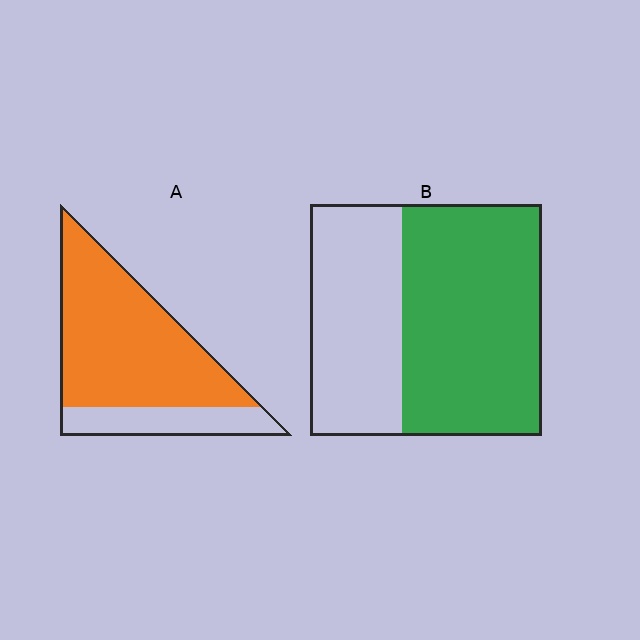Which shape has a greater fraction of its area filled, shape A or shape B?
Shape A.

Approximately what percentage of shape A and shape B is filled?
A is approximately 75% and B is approximately 60%.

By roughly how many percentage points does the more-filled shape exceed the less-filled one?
By roughly 15 percentage points (A over B).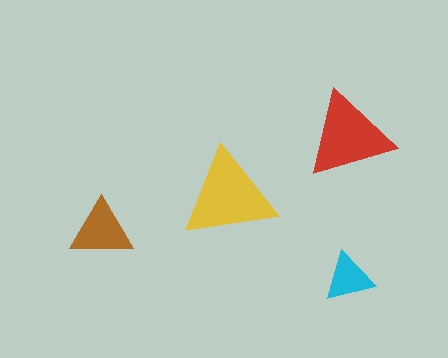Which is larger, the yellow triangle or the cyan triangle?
The yellow one.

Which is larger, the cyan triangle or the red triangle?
The red one.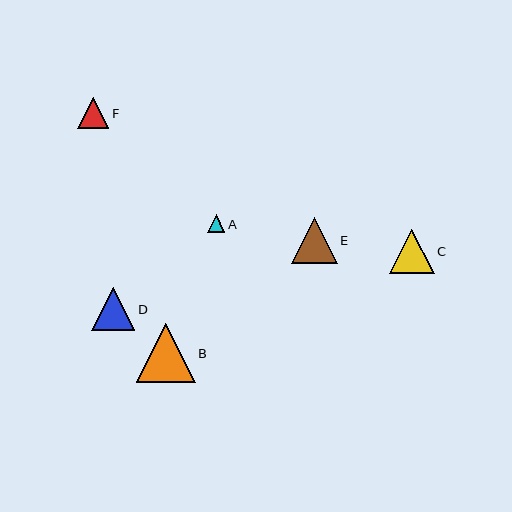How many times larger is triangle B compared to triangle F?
Triangle B is approximately 1.9 times the size of triangle F.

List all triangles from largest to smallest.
From largest to smallest: B, E, C, D, F, A.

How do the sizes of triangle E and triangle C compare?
Triangle E and triangle C are approximately the same size.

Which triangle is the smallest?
Triangle A is the smallest with a size of approximately 18 pixels.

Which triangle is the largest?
Triangle B is the largest with a size of approximately 59 pixels.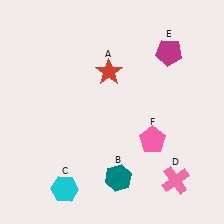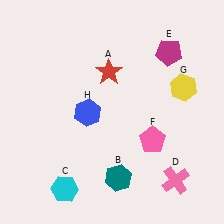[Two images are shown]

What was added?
A yellow hexagon (G), a blue hexagon (H) were added in Image 2.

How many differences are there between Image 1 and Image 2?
There are 2 differences between the two images.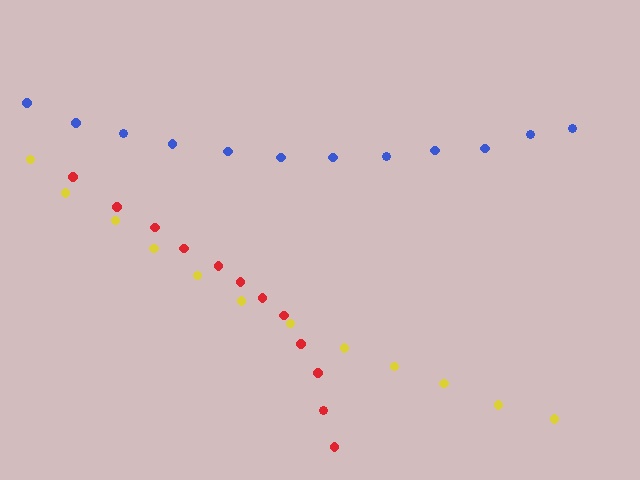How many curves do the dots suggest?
There are 3 distinct paths.